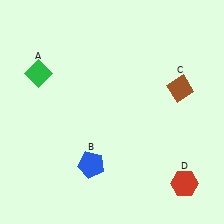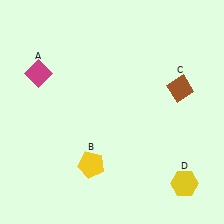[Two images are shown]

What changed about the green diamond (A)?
In Image 1, A is green. In Image 2, it changed to magenta.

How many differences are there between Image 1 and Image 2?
There are 3 differences between the two images.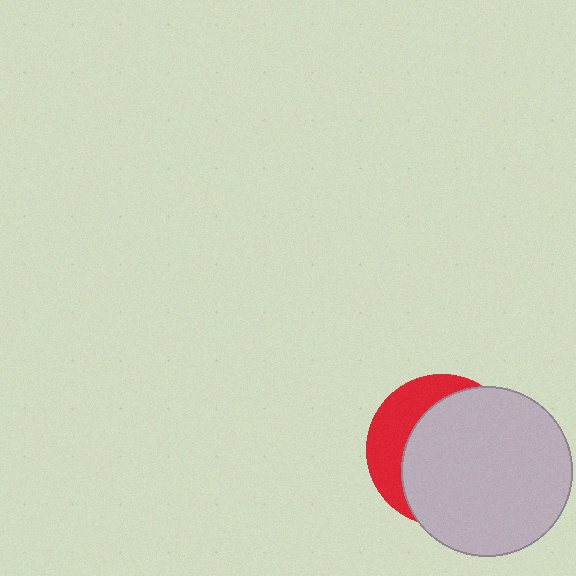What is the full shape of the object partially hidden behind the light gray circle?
The partially hidden object is a red circle.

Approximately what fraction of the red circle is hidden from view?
Roughly 69% of the red circle is hidden behind the light gray circle.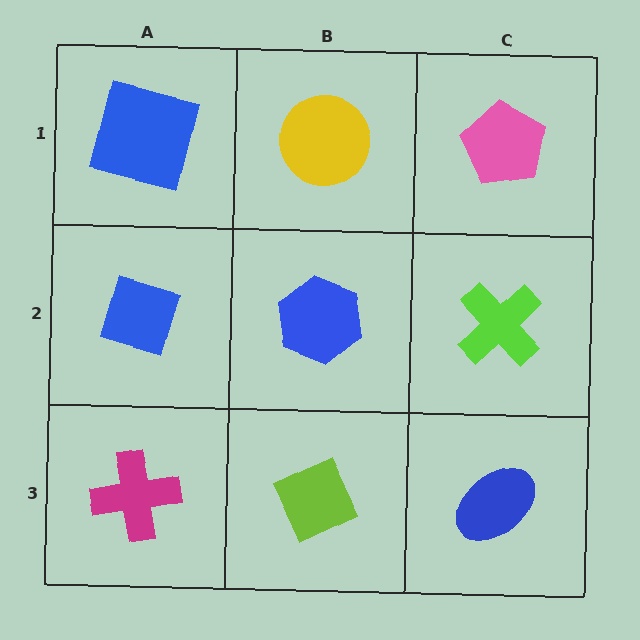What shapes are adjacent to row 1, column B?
A blue hexagon (row 2, column B), a blue square (row 1, column A), a pink pentagon (row 1, column C).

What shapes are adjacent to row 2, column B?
A yellow circle (row 1, column B), a lime diamond (row 3, column B), a blue diamond (row 2, column A), a lime cross (row 2, column C).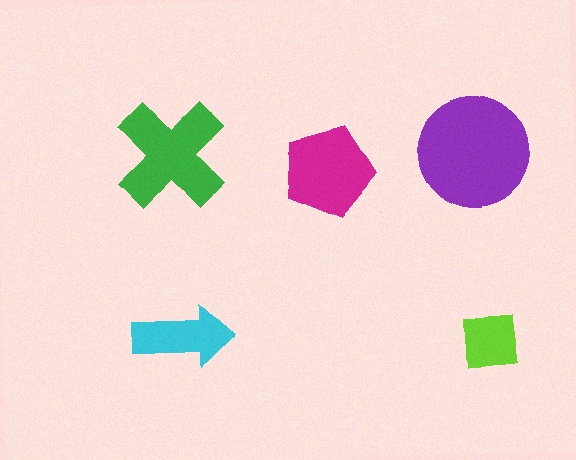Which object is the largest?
The purple circle.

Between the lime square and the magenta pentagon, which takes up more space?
The magenta pentagon.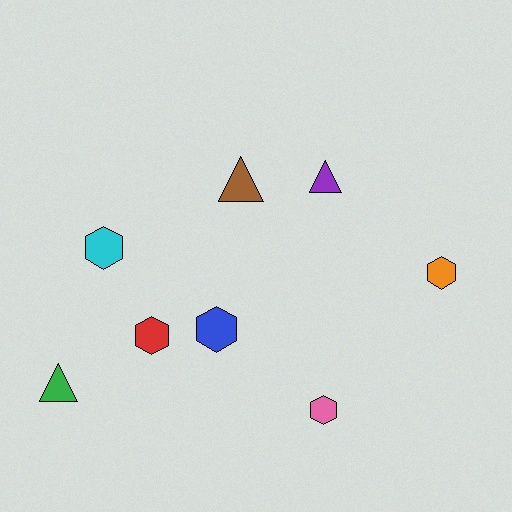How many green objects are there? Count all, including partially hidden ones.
There is 1 green object.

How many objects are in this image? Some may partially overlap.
There are 8 objects.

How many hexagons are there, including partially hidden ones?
There are 5 hexagons.